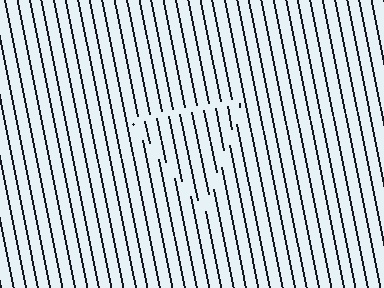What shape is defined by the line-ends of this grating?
An illusory triangle. The interior of the shape contains the same grating, shifted by half a period — the contour is defined by the phase discontinuity where line-ends from the inner and outer gratings abut.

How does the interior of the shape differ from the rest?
The interior of the shape contains the same grating, shifted by half a period — the contour is defined by the phase discontinuity where line-ends from the inner and outer gratings abut.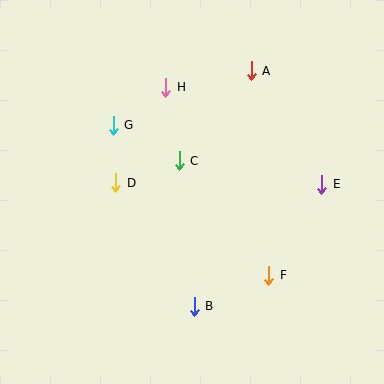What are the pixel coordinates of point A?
Point A is at (251, 71).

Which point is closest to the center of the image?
Point C at (179, 161) is closest to the center.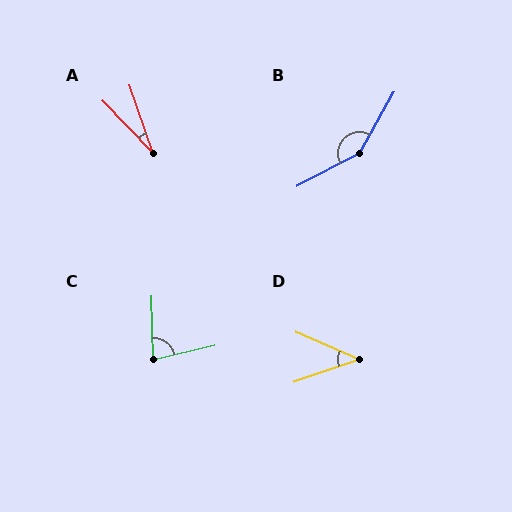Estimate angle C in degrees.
Approximately 78 degrees.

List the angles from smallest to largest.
A (26°), D (42°), C (78°), B (147°).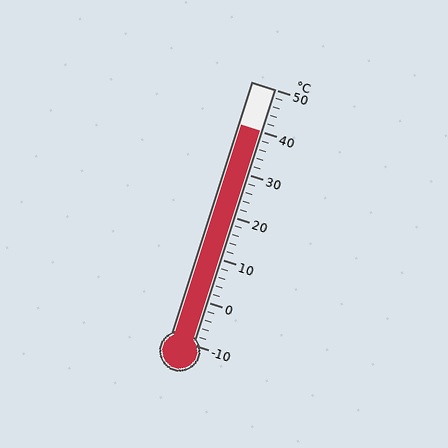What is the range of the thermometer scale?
The thermometer scale ranges from -10°C to 50°C.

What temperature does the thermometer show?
The thermometer shows approximately 40°C.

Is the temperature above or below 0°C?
The temperature is above 0°C.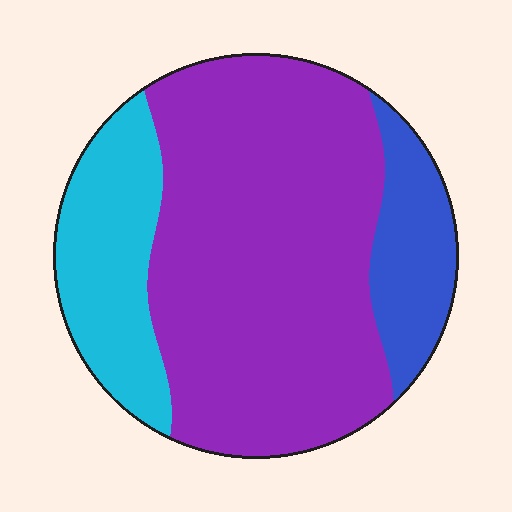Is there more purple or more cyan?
Purple.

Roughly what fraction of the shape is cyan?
Cyan covers roughly 20% of the shape.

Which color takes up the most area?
Purple, at roughly 65%.